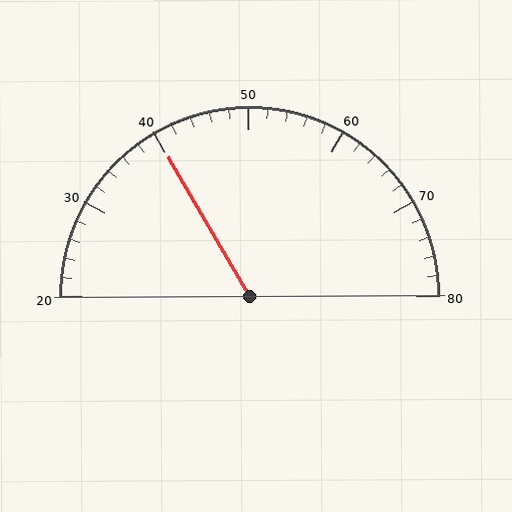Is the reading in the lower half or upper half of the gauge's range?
The reading is in the lower half of the range (20 to 80).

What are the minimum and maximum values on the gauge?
The gauge ranges from 20 to 80.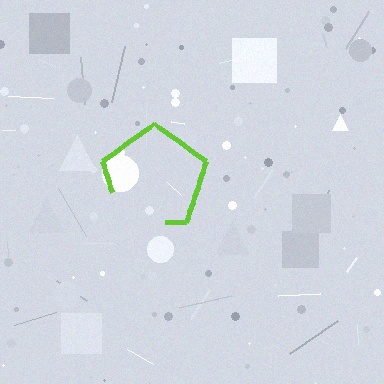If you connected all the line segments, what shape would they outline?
They would outline a pentagon.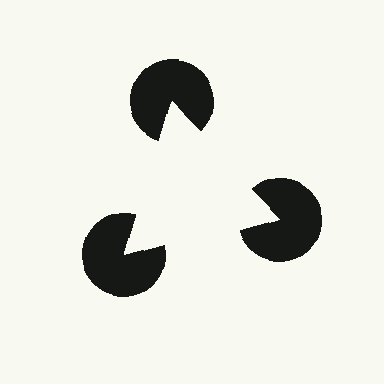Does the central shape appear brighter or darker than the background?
It typically appears slightly brighter than the background, even though no actual brightness change is drawn.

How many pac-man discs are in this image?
There are 3 — one at each vertex of the illusory triangle.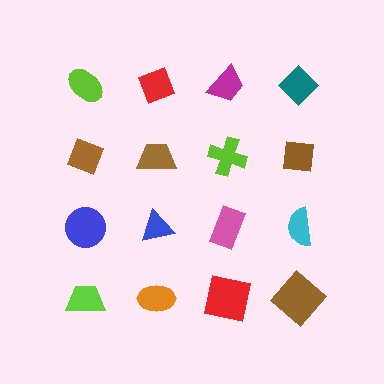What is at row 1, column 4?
A teal diamond.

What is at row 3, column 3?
A pink rectangle.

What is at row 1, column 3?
A magenta trapezoid.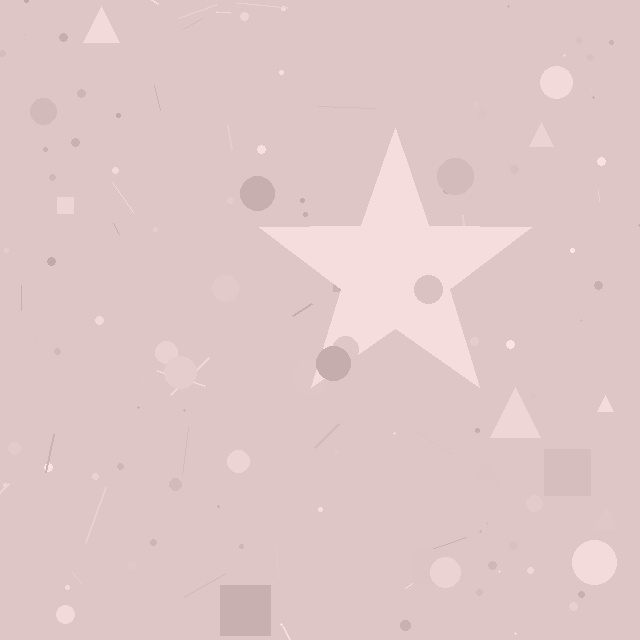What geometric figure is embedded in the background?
A star is embedded in the background.